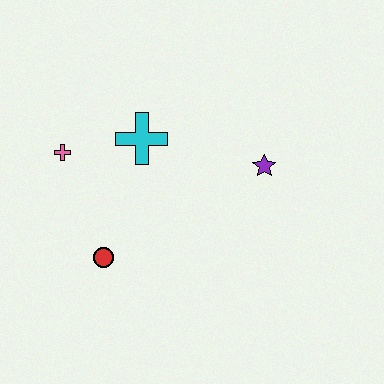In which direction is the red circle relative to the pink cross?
The red circle is below the pink cross.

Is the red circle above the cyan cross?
No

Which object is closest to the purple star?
The cyan cross is closest to the purple star.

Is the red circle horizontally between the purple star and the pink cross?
Yes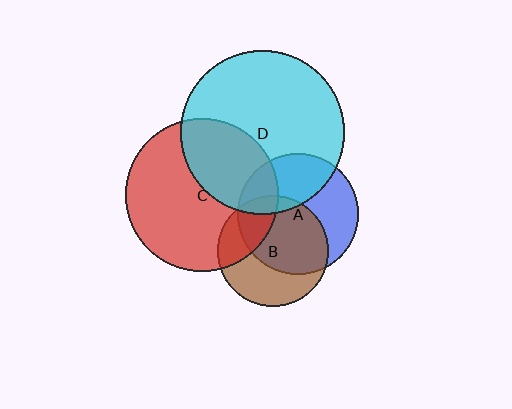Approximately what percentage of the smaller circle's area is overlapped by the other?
Approximately 35%.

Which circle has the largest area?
Circle D (cyan).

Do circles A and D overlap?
Yes.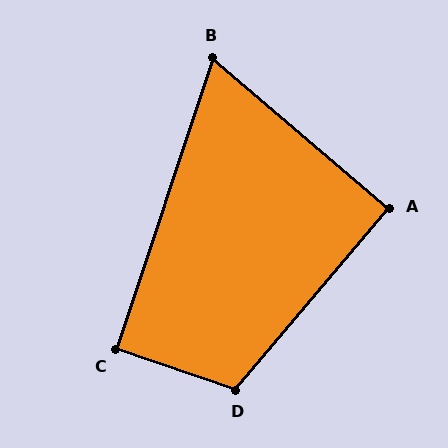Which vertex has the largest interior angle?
D, at approximately 112 degrees.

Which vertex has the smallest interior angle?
B, at approximately 68 degrees.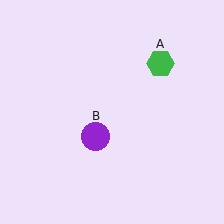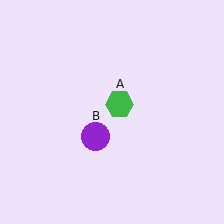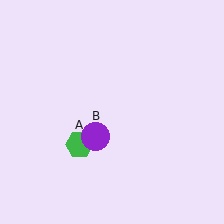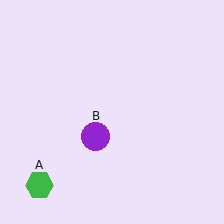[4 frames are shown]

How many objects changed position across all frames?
1 object changed position: green hexagon (object A).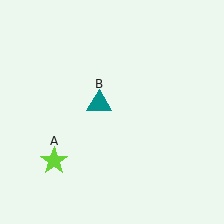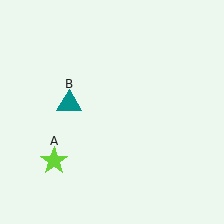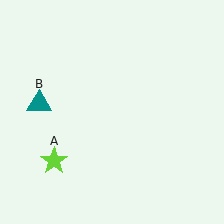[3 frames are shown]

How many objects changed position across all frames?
1 object changed position: teal triangle (object B).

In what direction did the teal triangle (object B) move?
The teal triangle (object B) moved left.